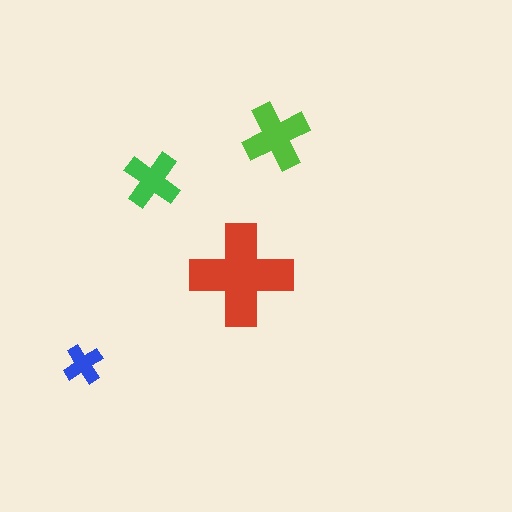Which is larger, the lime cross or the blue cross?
The lime one.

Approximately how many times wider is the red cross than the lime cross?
About 1.5 times wider.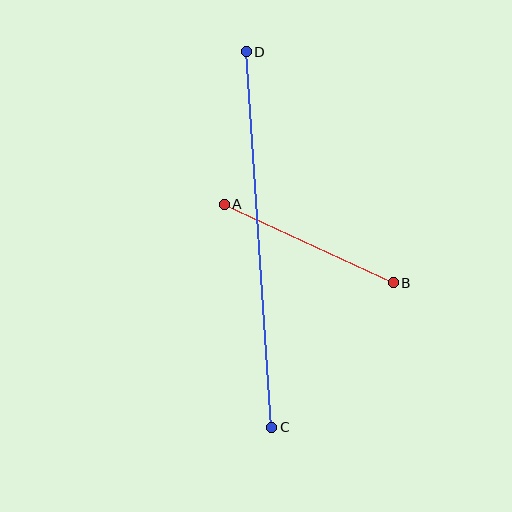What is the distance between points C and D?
The distance is approximately 377 pixels.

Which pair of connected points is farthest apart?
Points C and D are farthest apart.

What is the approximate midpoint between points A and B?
The midpoint is at approximately (309, 244) pixels.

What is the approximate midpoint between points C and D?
The midpoint is at approximately (259, 240) pixels.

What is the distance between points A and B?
The distance is approximately 186 pixels.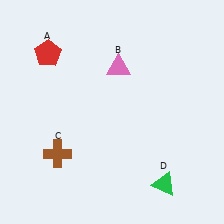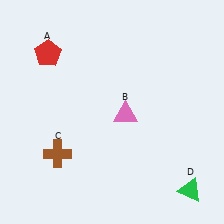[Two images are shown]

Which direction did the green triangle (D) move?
The green triangle (D) moved right.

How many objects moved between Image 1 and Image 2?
2 objects moved between the two images.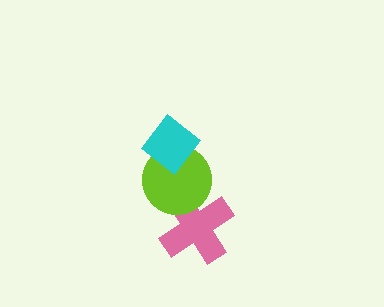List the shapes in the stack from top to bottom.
From top to bottom: the cyan diamond, the lime circle, the pink cross.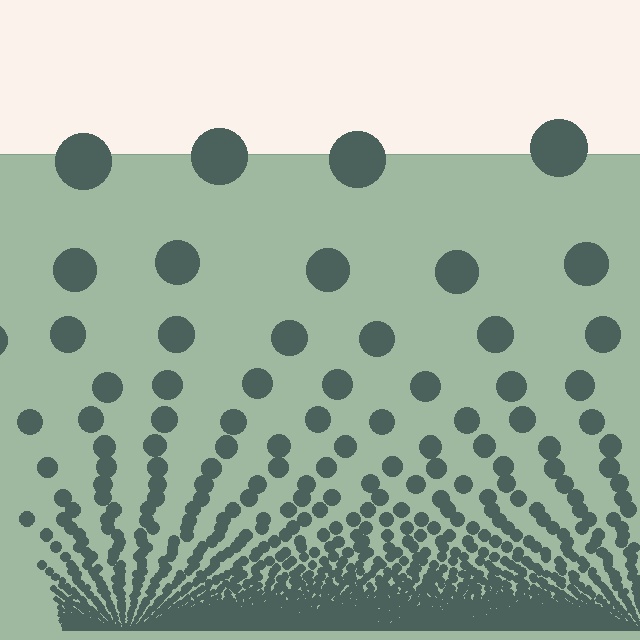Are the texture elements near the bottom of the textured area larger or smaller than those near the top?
Smaller. The gradient is inverted — elements near the bottom are smaller and denser.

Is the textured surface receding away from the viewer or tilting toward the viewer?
The surface appears to tilt toward the viewer. Texture elements get larger and sparser toward the top.